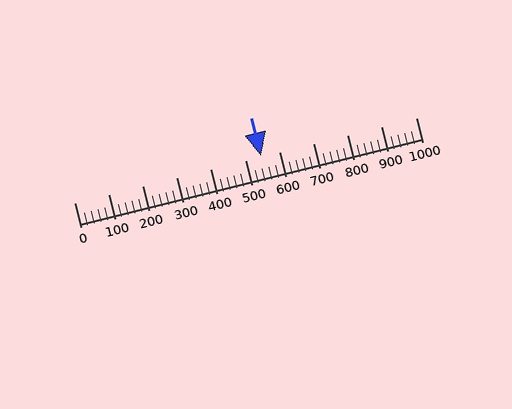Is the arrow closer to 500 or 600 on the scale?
The arrow is closer to 500.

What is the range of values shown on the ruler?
The ruler shows values from 0 to 1000.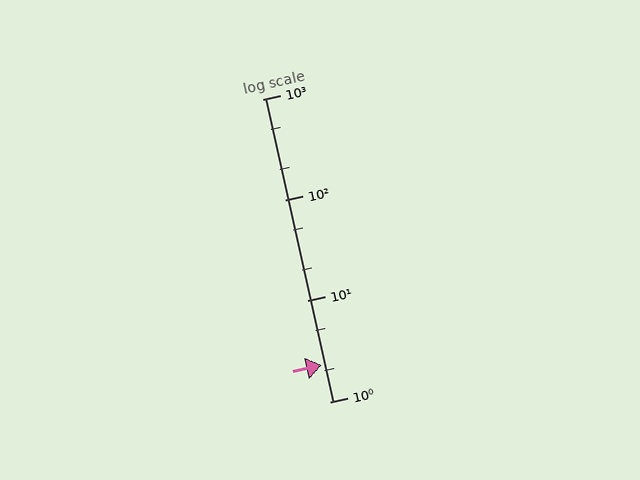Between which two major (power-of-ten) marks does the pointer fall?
The pointer is between 1 and 10.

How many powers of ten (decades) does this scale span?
The scale spans 3 decades, from 1 to 1000.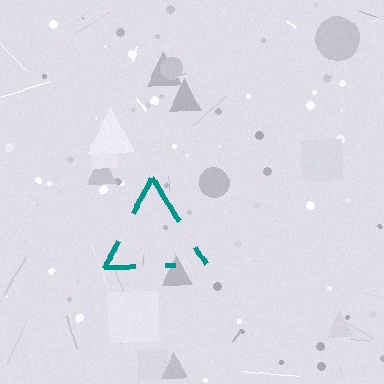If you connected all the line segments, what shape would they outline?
They would outline a triangle.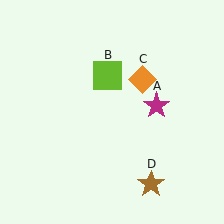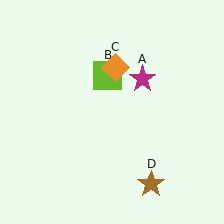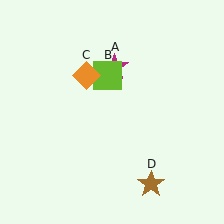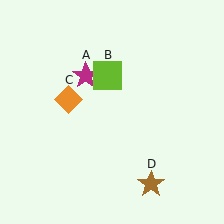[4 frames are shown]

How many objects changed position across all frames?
2 objects changed position: magenta star (object A), orange diamond (object C).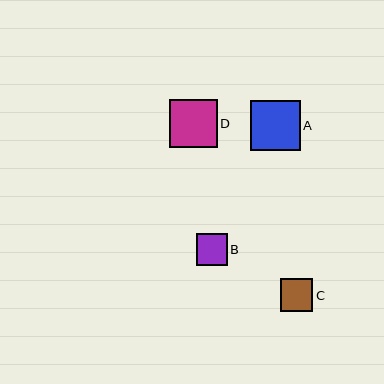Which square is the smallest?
Square B is the smallest with a size of approximately 31 pixels.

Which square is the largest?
Square A is the largest with a size of approximately 50 pixels.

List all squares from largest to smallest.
From largest to smallest: A, D, C, B.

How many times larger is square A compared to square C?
Square A is approximately 1.5 times the size of square C.